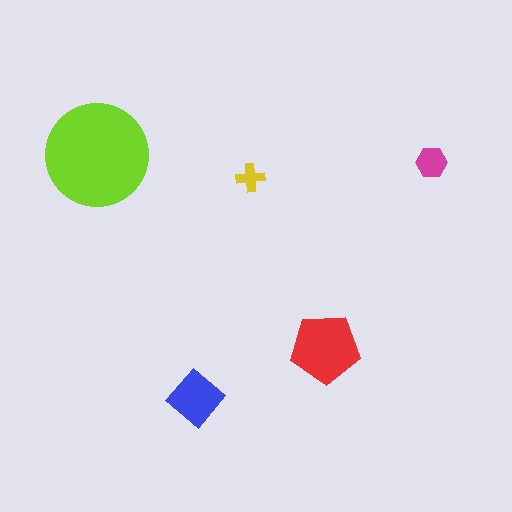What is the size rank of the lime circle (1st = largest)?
1st.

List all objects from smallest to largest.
The yellow cross, the magenta hexagon, the blue diamond, the red pentagon, the lime circle.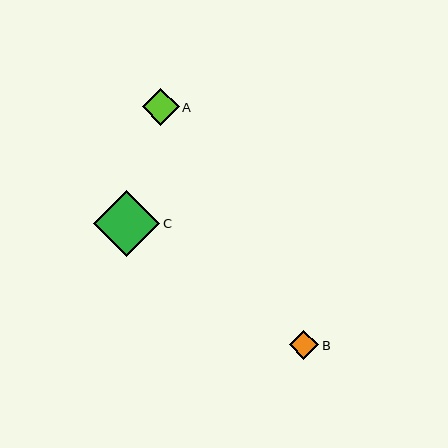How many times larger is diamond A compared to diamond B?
Diamond A is approximately 1.2 times the size of diamond B.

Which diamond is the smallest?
Diamond B is the smallest with a size of approximately 29 pixels.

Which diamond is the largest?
Diamond C is the largest with a size of approximately 66 pixels.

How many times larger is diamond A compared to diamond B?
Diamond A is approximately 1.2 times the size of diamond B.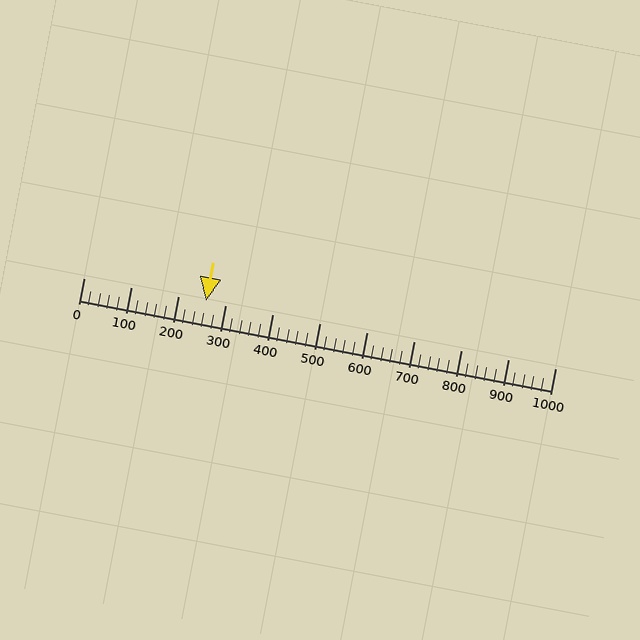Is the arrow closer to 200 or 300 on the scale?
The arrow is closer to 300.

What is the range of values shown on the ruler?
The ruler shows values from 0 to 1000.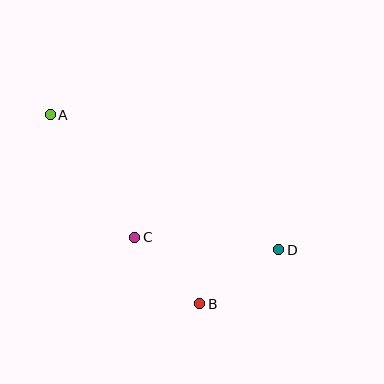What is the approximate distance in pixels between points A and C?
The distance between A and C is approximately 149 pixels.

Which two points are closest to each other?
Points B and C are closest to each other.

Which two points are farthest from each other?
Points A and D are farthest from each other.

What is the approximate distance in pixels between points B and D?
The distance between B and D is approximately 96 pixels.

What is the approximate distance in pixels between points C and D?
The distance between C and D is approximately 144 pixels.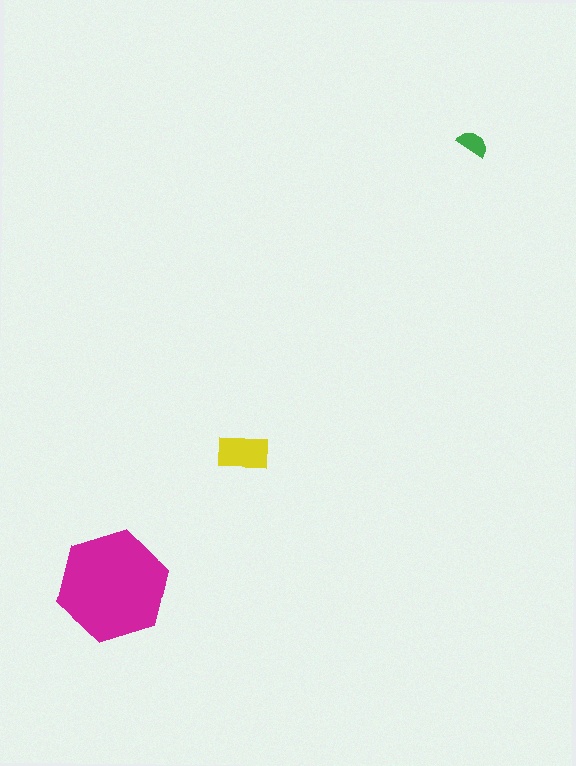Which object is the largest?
The magenta hexagon.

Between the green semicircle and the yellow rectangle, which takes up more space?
The yellow rectangle.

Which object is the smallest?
The green semicircle.